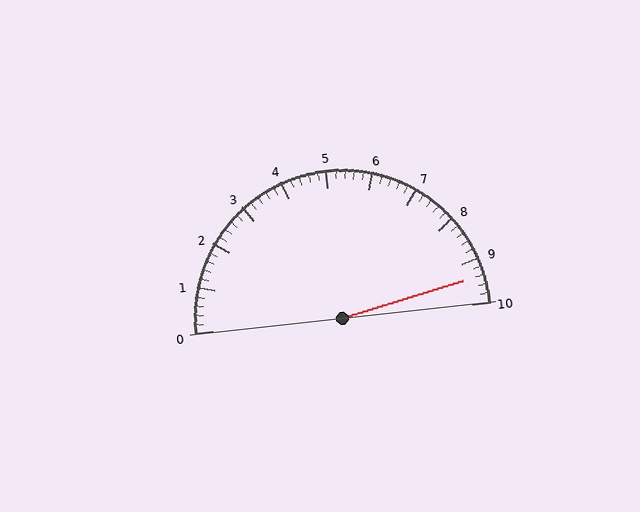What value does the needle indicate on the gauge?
The needle indicates approximately 9.4.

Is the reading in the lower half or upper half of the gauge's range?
The reading is in the upper half of the range (0 to 10).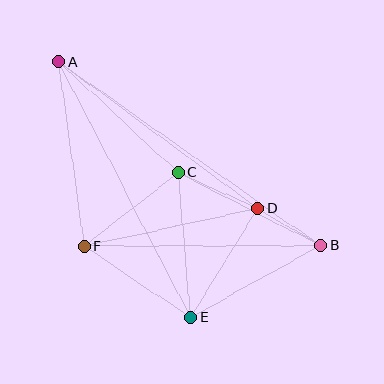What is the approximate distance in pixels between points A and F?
The distance between A and F is approximately 186 pixels.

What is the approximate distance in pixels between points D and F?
The distance between D and F is approximately 178 pixels.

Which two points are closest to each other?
Points B and D are closest to each other.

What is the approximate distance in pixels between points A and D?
The distance between A and D is approximately 248 pixels.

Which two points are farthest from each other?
Points A and B are farthest from each other.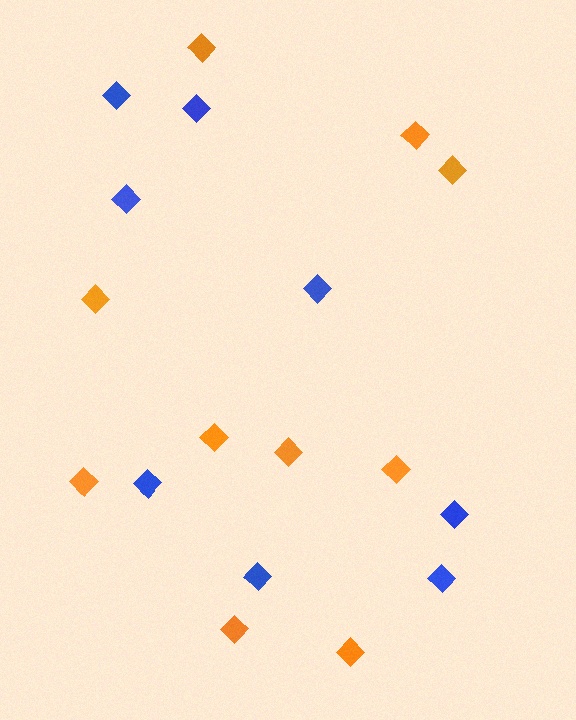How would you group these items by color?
There are 2 groups: one group of blue diamonds (8) and one group of orange diamonds (10).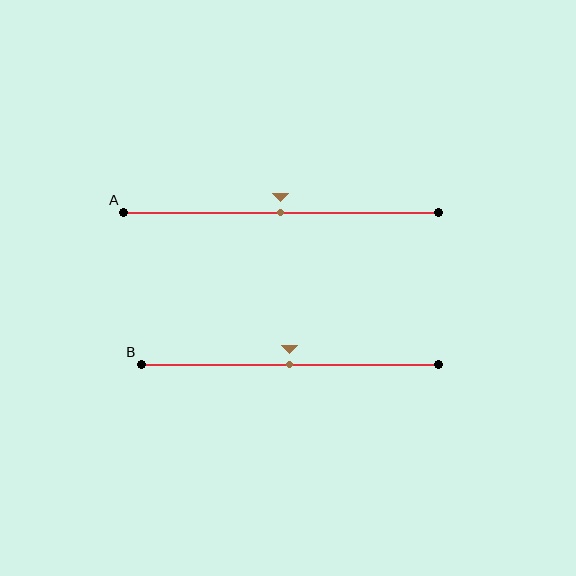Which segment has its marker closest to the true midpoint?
Segment A has its marker closest to the true midpoint.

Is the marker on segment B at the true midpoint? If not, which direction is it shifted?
Yes, the marker on segment B is at the true midpoint.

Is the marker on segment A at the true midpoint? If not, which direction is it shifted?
Yes, the marker on segment A is at the true midpoint.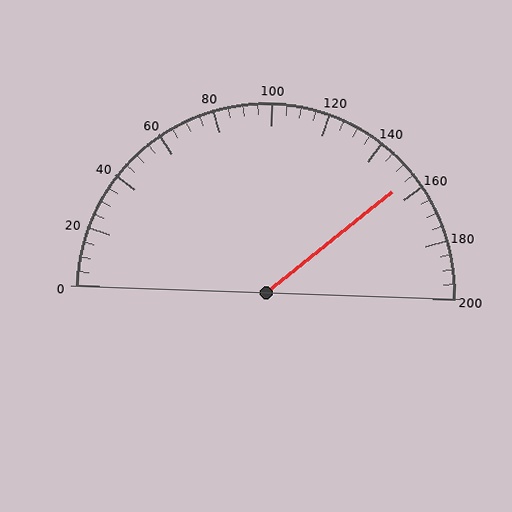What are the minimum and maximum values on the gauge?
The gauge ranges from 0 to 200.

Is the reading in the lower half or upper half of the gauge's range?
The reading is in the upper half of the range (0 to 200).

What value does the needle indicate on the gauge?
The needle indicates approximately 155.